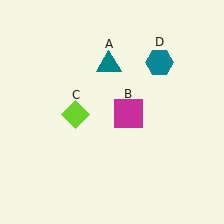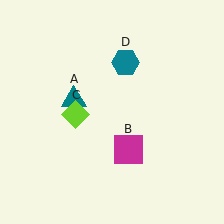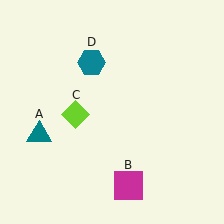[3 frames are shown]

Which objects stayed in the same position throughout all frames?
Lime diamond (object C) remained stationary.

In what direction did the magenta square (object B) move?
The magenta square (object B) moved down.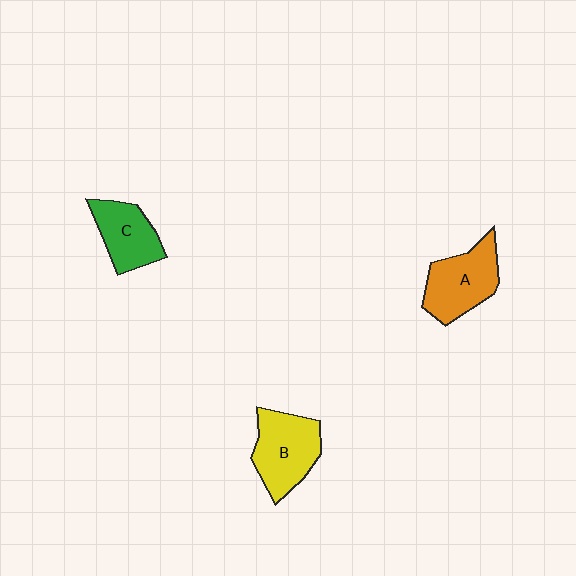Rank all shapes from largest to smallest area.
From largest to smallest: B (yellow), A (orange), C (green).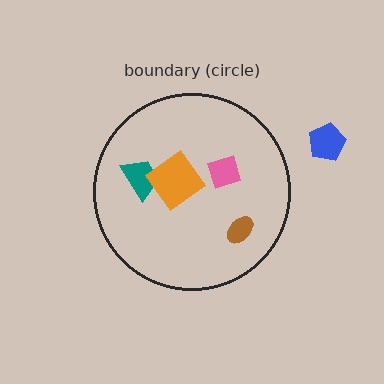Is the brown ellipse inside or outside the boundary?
Inside.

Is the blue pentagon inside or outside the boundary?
Outside.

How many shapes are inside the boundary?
4 inside, 1 outside.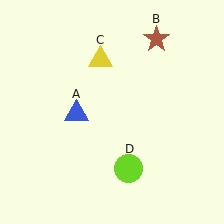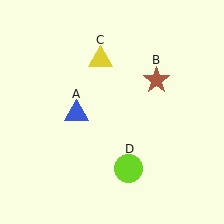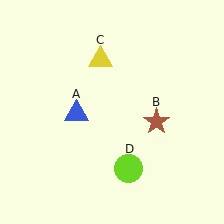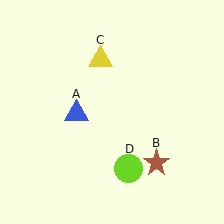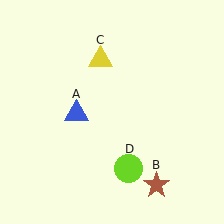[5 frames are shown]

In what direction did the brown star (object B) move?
The brown star (object B) moved down.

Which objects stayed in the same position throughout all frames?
Blue triangle (object A) and yellow triangle (object C) and lime circle (object D) remained stationary.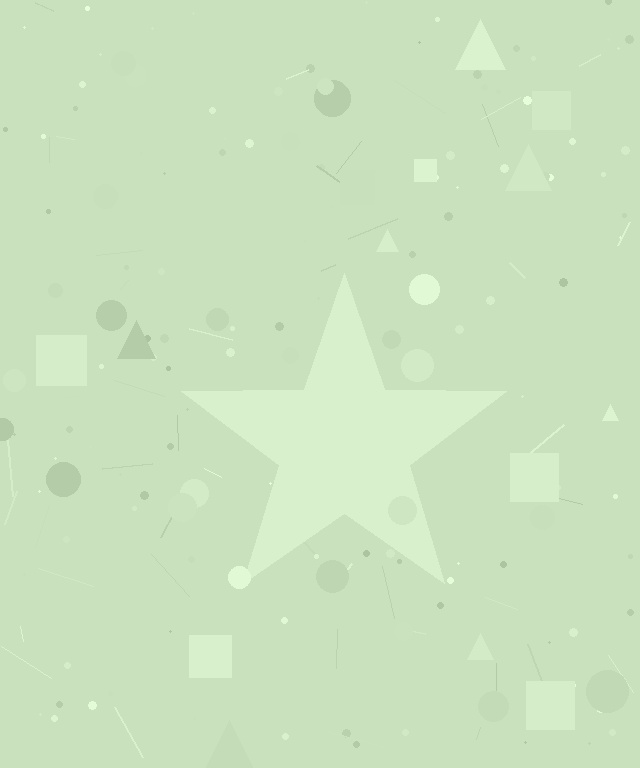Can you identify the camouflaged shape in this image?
The camouflaged shape is a star.